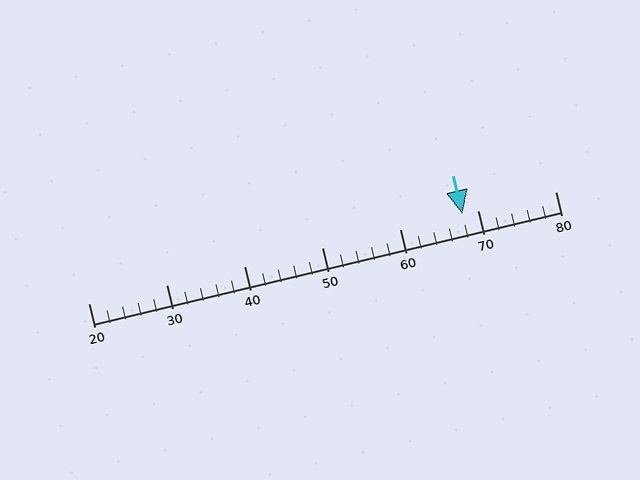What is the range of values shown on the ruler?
The ruler shows values from 20 to 80.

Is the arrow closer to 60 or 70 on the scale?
The arrow is closer to 70.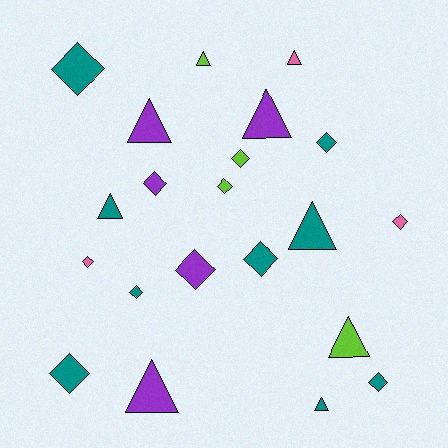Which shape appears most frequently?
Diamond, with 12 objects.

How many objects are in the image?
There are 21 objects.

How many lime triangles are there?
There are 2 lime triangles.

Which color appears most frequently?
Teal, with 9 objects.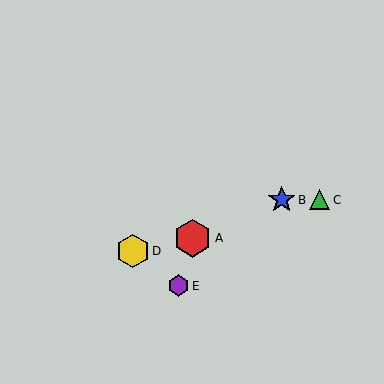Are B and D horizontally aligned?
No, B is at y≈200 and D is at y≈251.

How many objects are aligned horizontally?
2 objects (B, C) are aligned horizontally.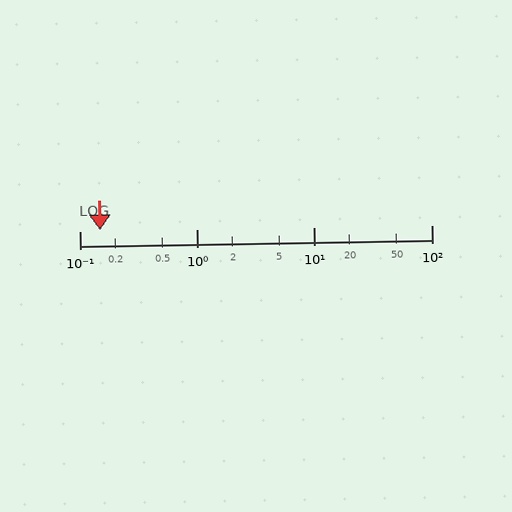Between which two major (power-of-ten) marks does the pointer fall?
The pointer is between 0.1 and 1.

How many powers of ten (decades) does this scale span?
The scale spans 3 decades, from 0.1 to 100.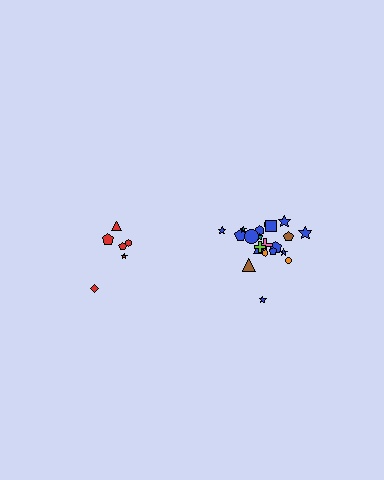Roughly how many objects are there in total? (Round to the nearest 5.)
Roughly 30 objects in total.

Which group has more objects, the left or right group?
The right group.